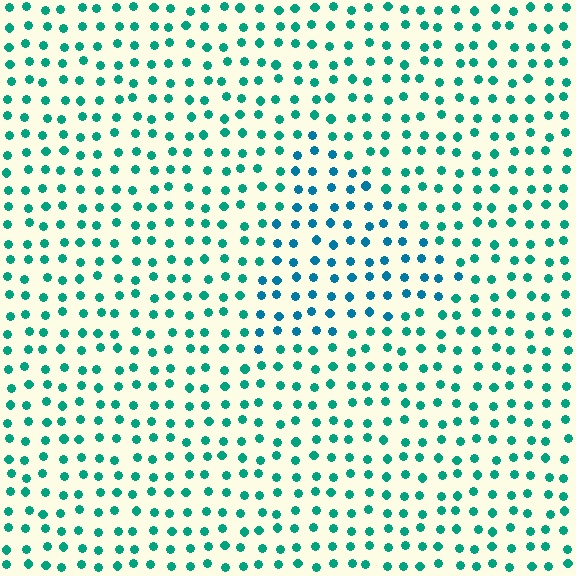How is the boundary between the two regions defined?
The boundary is defined purely by a slight shift in hue (about 29 degrees). Spacing, size, and orientation are identical on both sides.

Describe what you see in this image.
The image is filled with small teal elements in a uniform arrangement. A triangle-shaped region is visible where the elements are tinted to a slightly different hue, forming a subtle color boundary.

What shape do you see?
I see a triangle.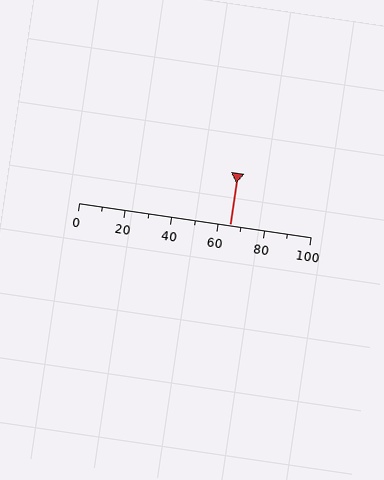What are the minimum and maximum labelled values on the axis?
The axis runs from 0 to 100.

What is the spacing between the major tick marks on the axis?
The major ticks are spaced 20 apart.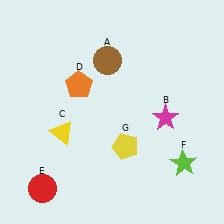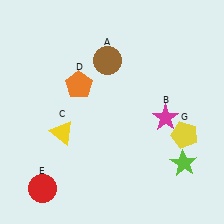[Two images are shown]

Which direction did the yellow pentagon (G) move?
The yellow pentagon (G) moved right.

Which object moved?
The yellow pentagon (G) moved right.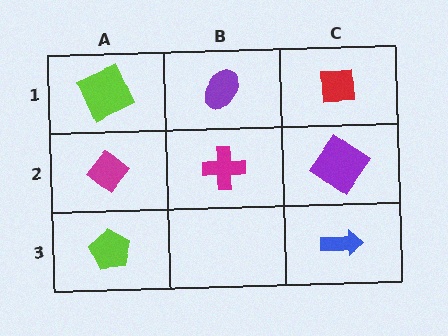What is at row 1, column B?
A purple ellipse.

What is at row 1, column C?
A red square.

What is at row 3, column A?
A lime pentagon.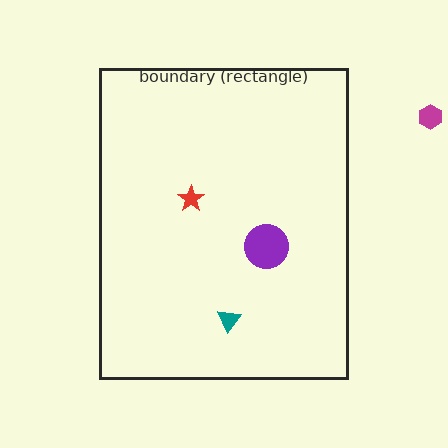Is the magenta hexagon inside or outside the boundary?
Outside.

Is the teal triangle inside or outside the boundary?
Inside.